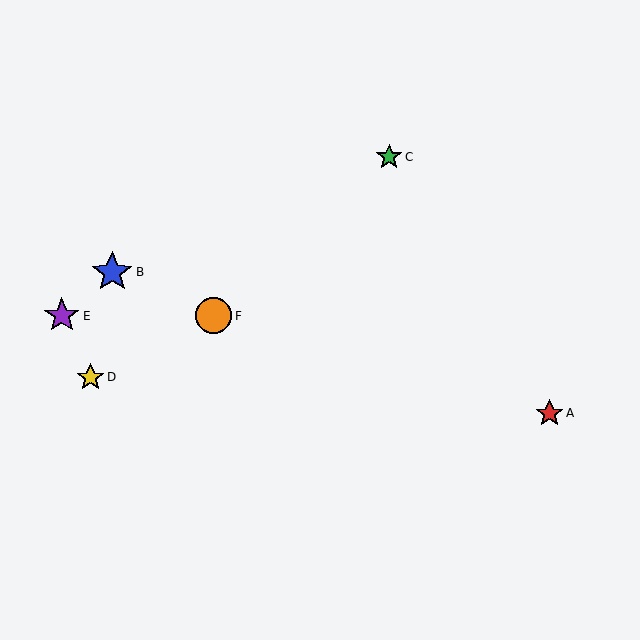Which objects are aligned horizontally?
Objects E, F are aligned horizontally.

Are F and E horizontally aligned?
Yes, both are at y≈316.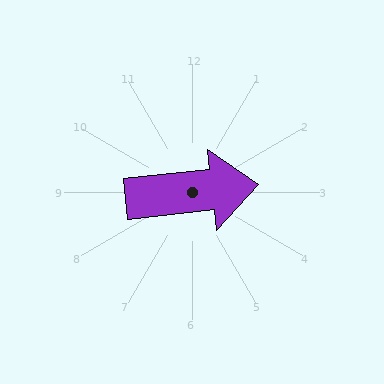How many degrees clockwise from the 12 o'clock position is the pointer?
Approximately 84 degrees.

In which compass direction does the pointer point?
East.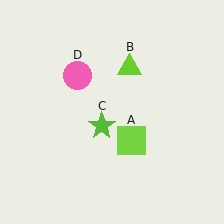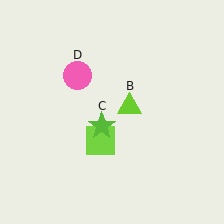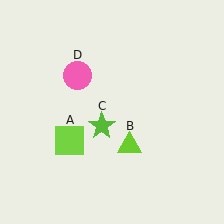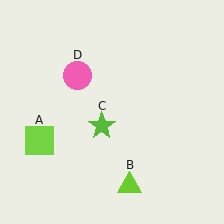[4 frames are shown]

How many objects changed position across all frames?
2 objects changed position: lime square (object A), lime triangle (object B).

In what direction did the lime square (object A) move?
The lime square (object A) moved left.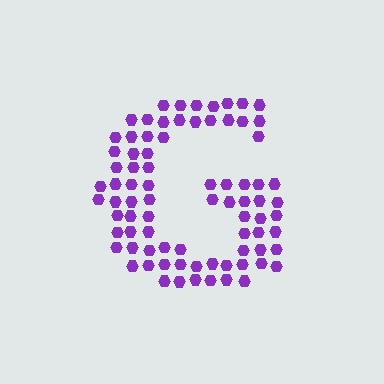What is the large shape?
The large shape is the letter G.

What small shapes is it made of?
It is made of small hexagons.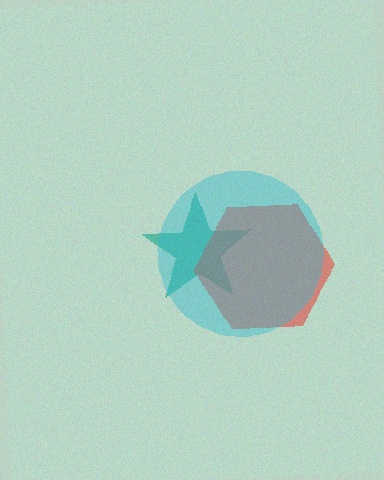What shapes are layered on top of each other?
The layered shapes are: a teal star, a red hexagon, a cyan circle.